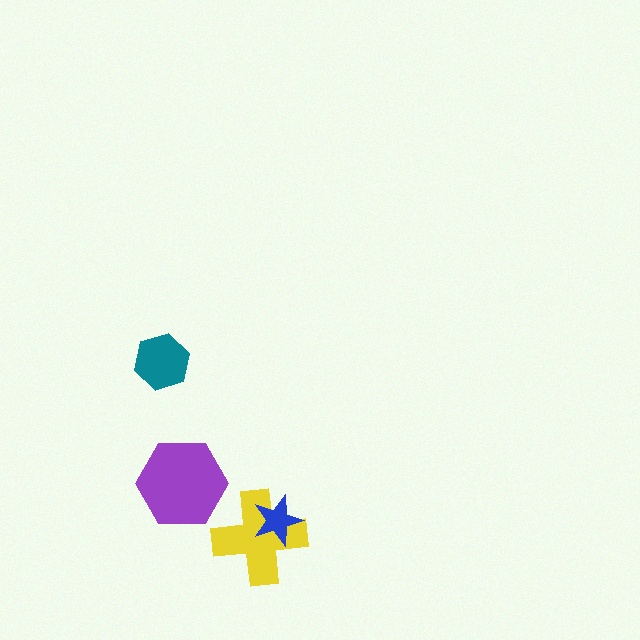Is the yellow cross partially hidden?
Yes, it is partially covered by another shape.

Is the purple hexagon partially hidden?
No, no other shape covers it.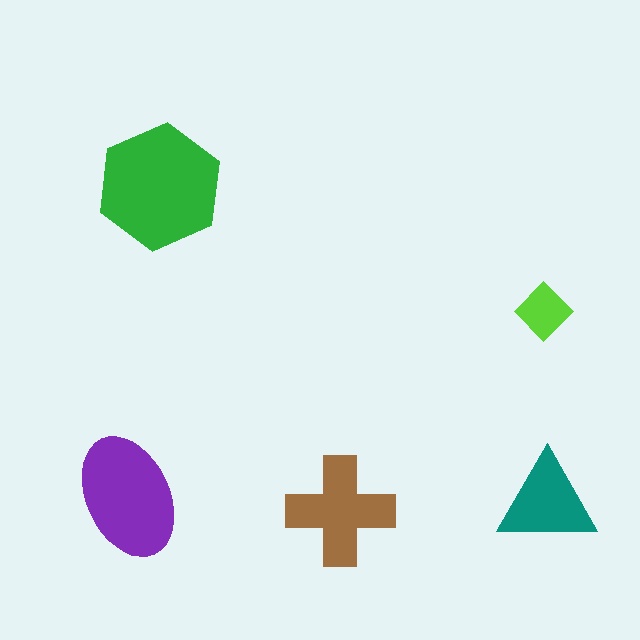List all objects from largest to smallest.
The green hexagon, the purple ellipse, the brown cross, the teal triangle, the lime diamond.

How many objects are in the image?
There are 5 objects in the image.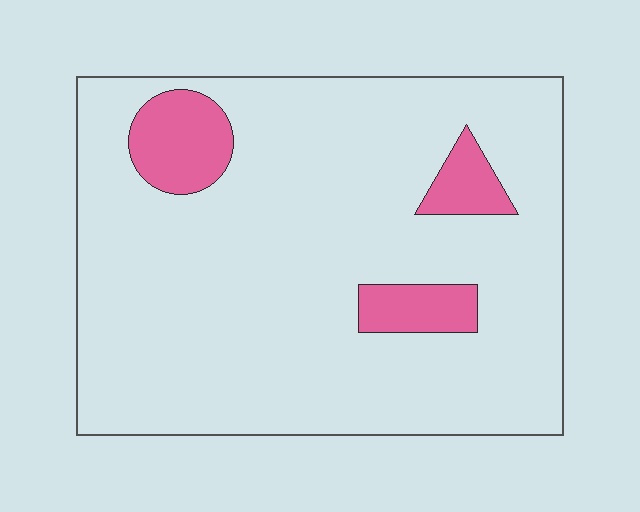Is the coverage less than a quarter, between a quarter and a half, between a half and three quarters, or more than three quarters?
Less than a quarter.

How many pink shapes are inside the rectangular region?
3.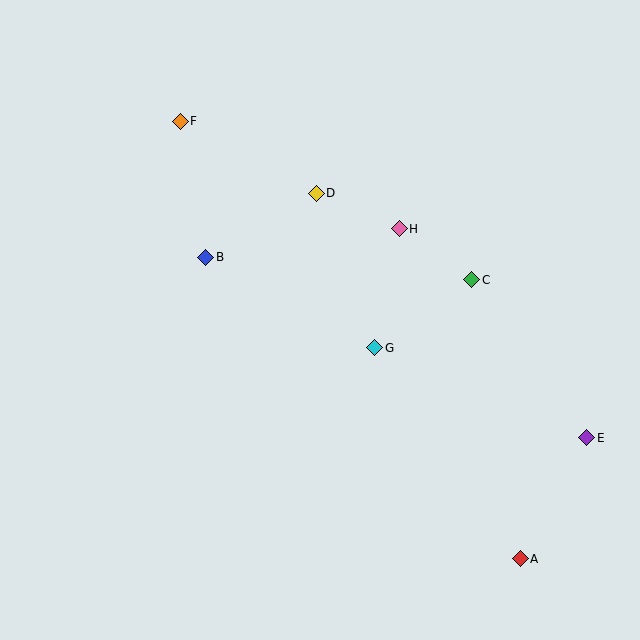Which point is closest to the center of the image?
Point G at (375, 348) is closest to the center.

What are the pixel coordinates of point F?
Point F is at (180, 121).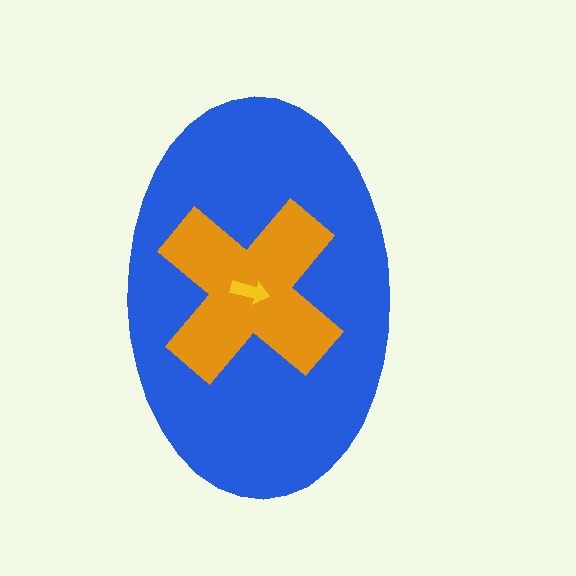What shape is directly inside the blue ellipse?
The orange cross.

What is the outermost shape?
The blue ellipse.